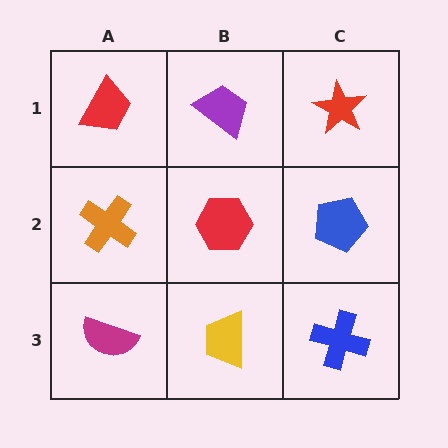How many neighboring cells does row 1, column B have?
3.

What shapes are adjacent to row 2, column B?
A purple trapezoid (row 1, column B), a yellow trapezoid (row 3, column B), an orange cross (row 2, column A), a blue pentagon (row 2, column C).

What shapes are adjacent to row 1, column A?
An orange cross (row 2, column A), a purple trapezoid (row 1, column B).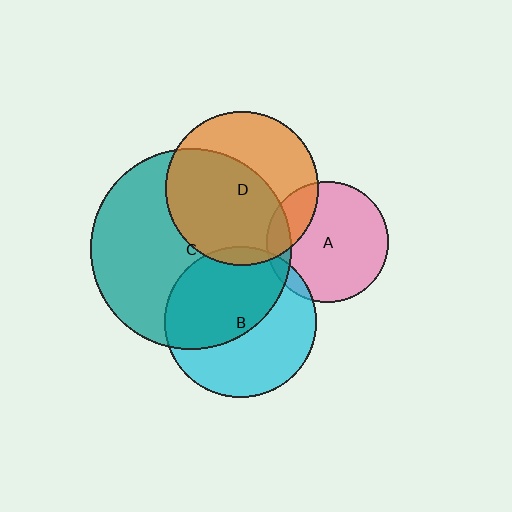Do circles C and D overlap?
Yes.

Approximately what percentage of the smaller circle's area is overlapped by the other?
Approximately 60%.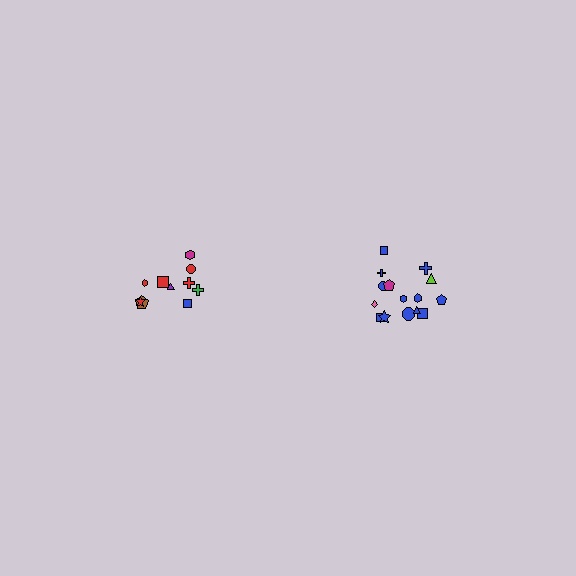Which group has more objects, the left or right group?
The right group.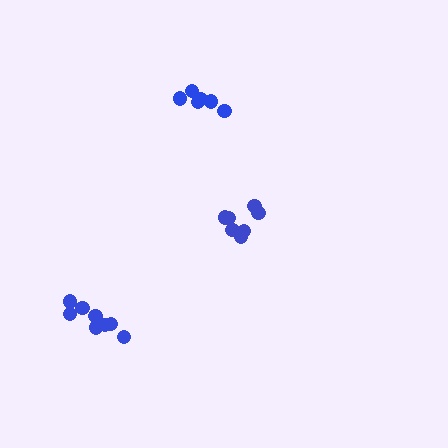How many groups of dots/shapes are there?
There are 3 groups.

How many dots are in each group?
Group 1: 7 dots, Group 2: 6 dots, Group 3: 9 dots (22 total).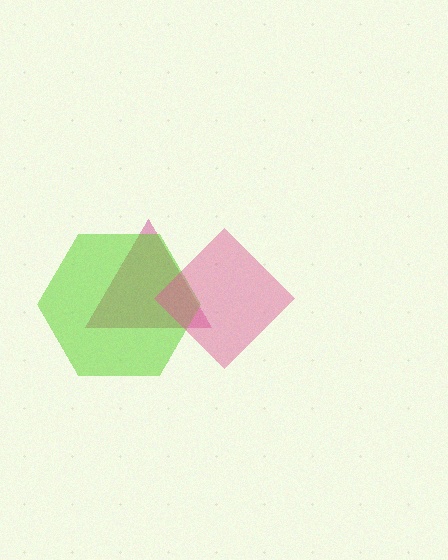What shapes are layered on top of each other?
The layered shapes are: a magenta triangle, a lime hexagon, a pink diamond.